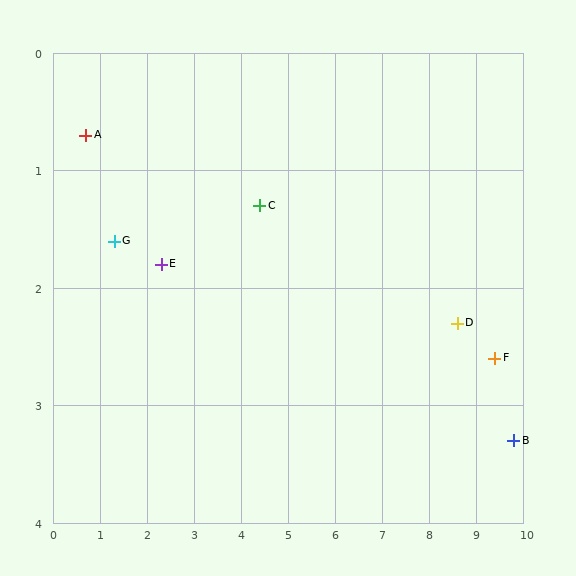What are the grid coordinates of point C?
Point C is at approximately (4.4, 1.3).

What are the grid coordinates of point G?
Point G is at approximately (1.3, 1.6).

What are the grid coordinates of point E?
Point E is at approximately (2.3, 1.8).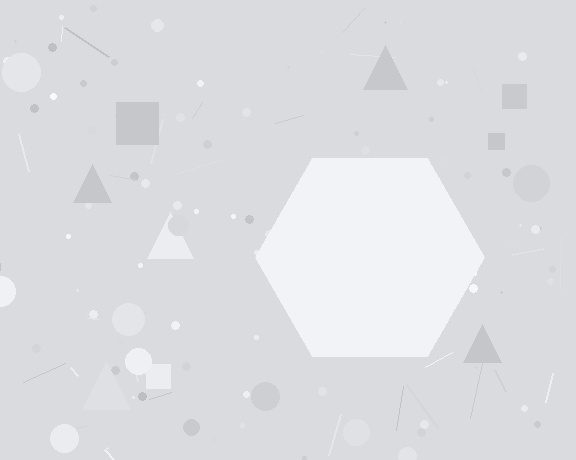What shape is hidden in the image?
A hexagon is hidden in the image.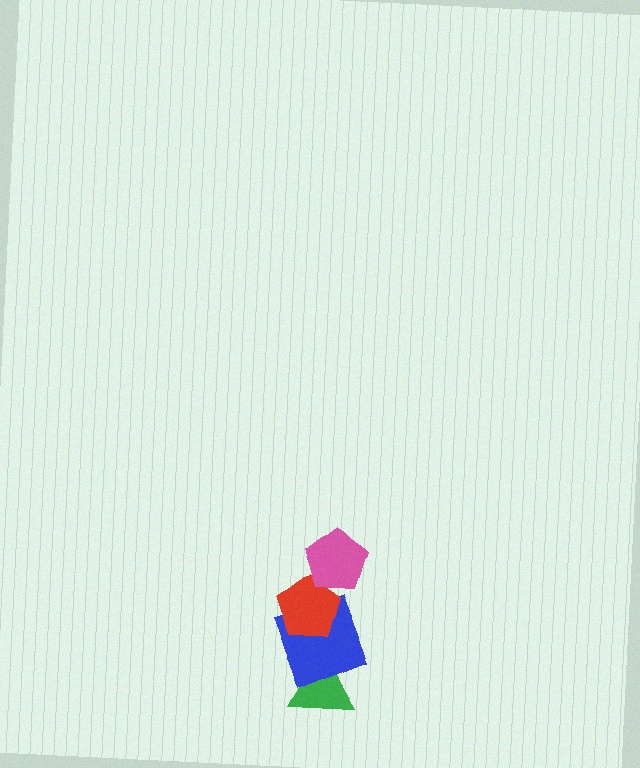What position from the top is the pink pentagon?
The pink pentagon is 1st from the top.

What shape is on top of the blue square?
The red pentagon is on top of the blue square.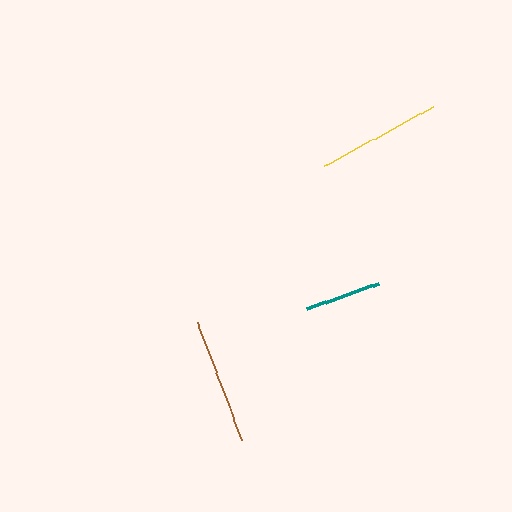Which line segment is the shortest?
The teal line is the shortest at approximately 77 pixels.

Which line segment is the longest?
The brown line is the longest at approximately 126 pixels.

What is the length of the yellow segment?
The yellow segment is approximately 125 pixels long.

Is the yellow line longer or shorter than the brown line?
The brown line is longer than the yellow line.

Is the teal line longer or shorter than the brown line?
The brown line is longer than the teal line.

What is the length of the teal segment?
The teal segment is approximately 77 pixels long.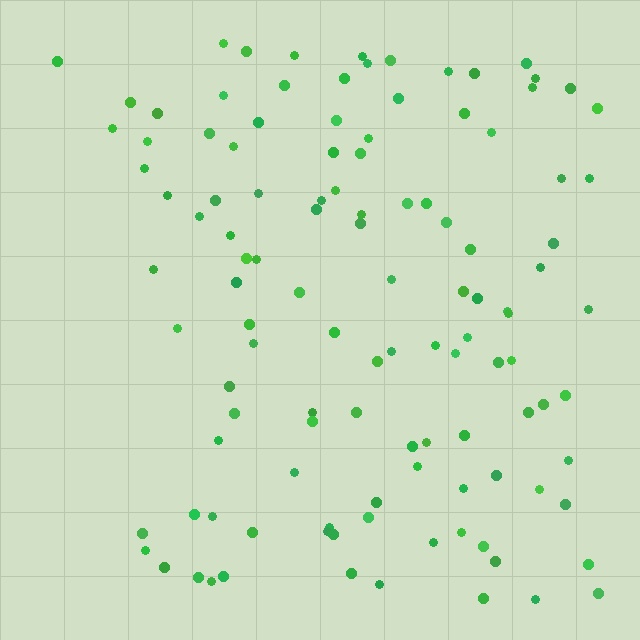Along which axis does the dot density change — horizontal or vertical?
Horizontal.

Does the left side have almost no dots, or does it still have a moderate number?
Still a moderate number, just noticeably fewer than the right.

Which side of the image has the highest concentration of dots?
The right.